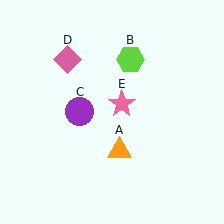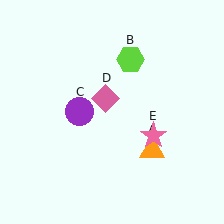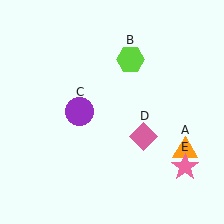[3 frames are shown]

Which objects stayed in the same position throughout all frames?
Lime hexagon (object B) and purple circle (object C) remained stationary.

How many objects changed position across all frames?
3 objects changed position: orange triangle (object A), pink diamond (object D), pink star (object E).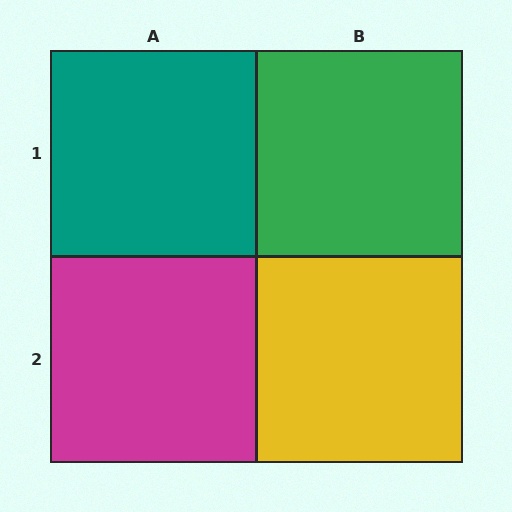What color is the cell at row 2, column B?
Yellow.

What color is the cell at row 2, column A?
Magenta.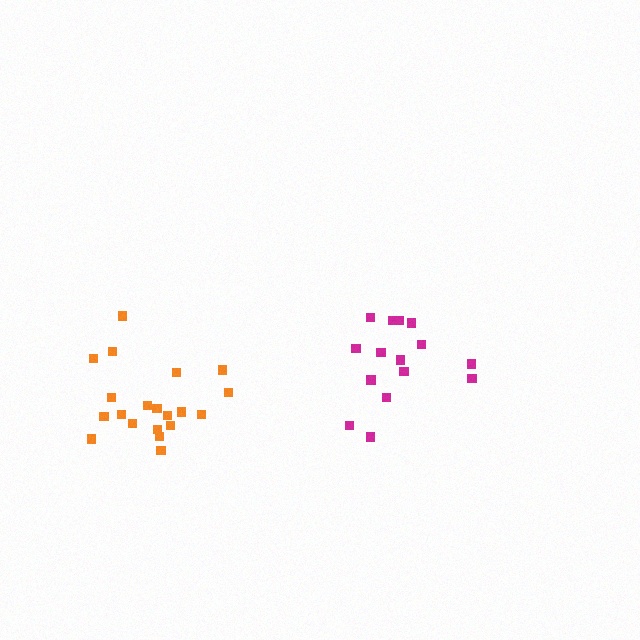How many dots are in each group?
Group 1: 20 dots, Group 2: 15 dots (35 total).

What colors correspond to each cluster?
The clusters are colored: orange, magenta.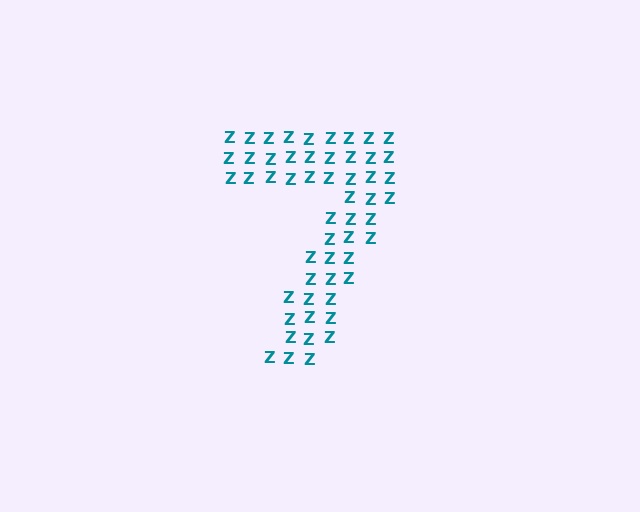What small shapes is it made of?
It is made of small letter Z's.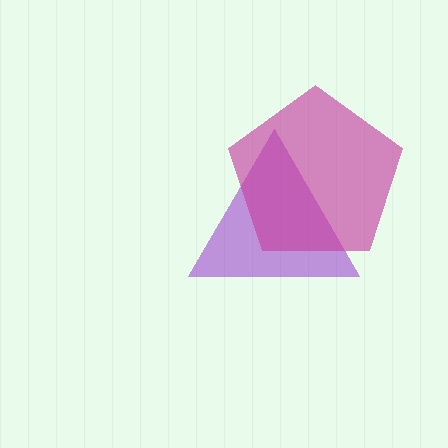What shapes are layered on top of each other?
The layered shapes are: a purple triangle, a magenta pentagon.